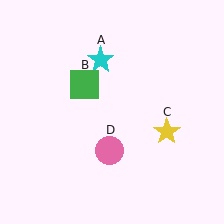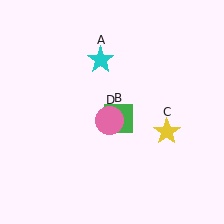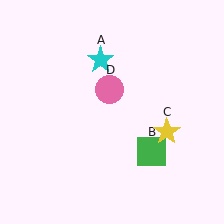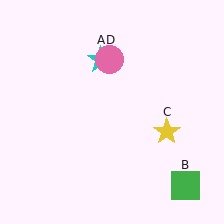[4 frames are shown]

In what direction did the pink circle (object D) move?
The pink circle (object D) moved up.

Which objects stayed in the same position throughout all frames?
Cyan star (object A) and yellow star (object C) remained stationary.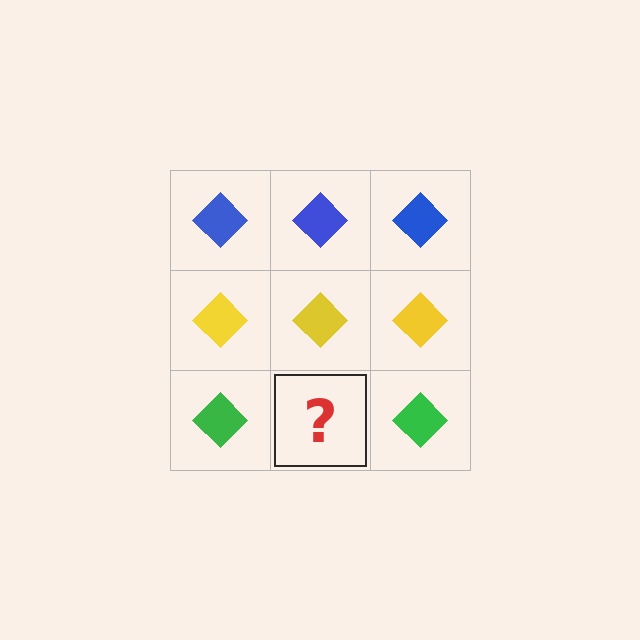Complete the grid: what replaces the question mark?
The question mark should be replaced with a green diamond.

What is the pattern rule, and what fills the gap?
The rule is that each row has a consistent color. The gap should be filled with a green diamond.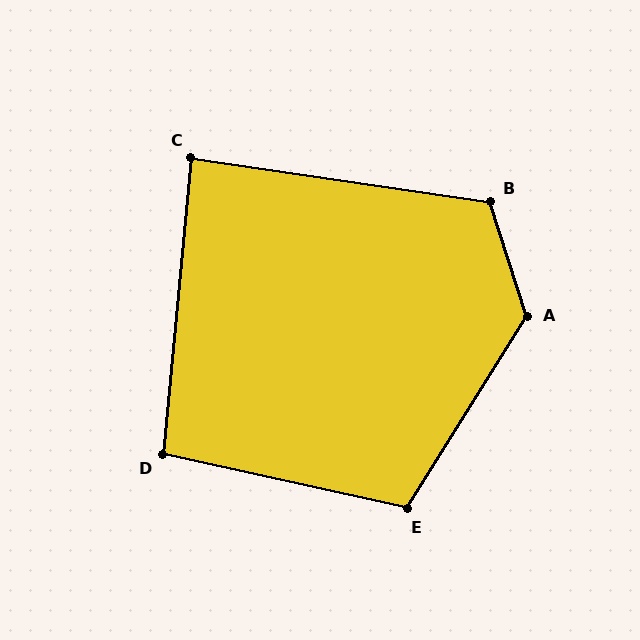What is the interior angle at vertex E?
Approximately 110 degrees (obtuse).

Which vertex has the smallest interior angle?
C, at approximately 87 degrees.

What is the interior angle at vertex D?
Approximately 97 degrees (obtuse).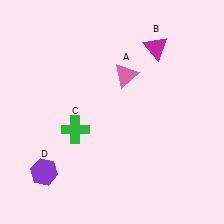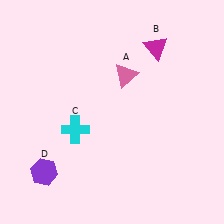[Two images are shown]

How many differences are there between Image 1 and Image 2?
There is 1 difference between the two images.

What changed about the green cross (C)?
In Image 1, C is green. In Image 2, it changed to cyan.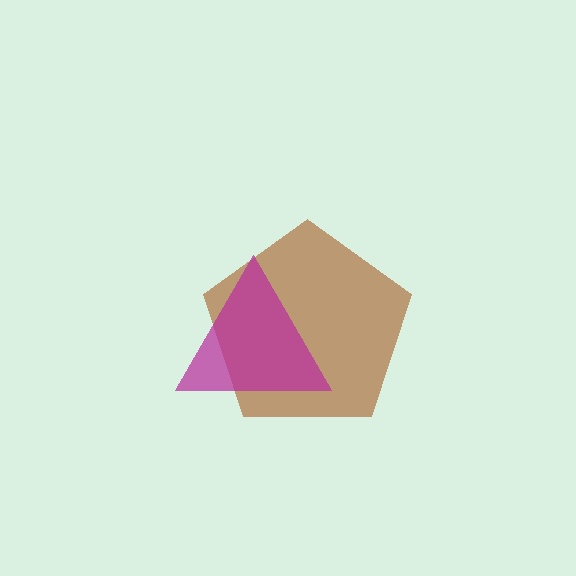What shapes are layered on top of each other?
The layered shapes are: a brown pentagon, a magenta triangle.